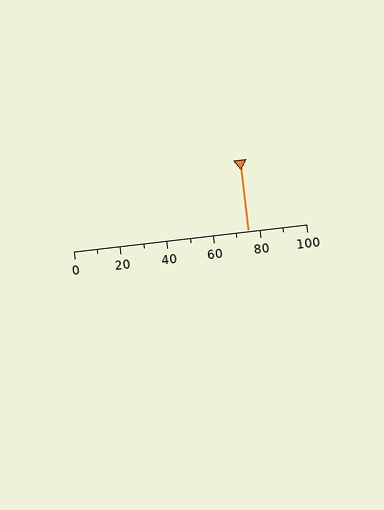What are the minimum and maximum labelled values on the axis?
The axis runs from 0 to 100.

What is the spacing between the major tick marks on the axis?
The major ticks are spaced 20 apart.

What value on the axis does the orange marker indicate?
The marker indicates approximately 75.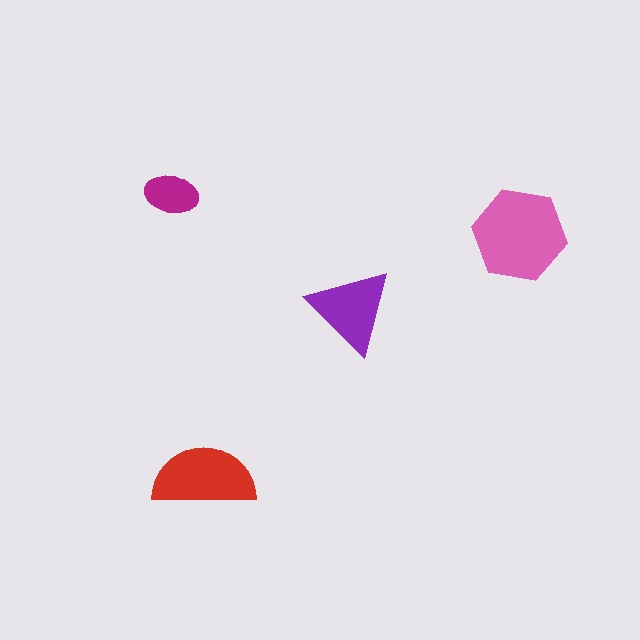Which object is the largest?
The pink hexagon.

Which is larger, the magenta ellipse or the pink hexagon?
The pink hexagon.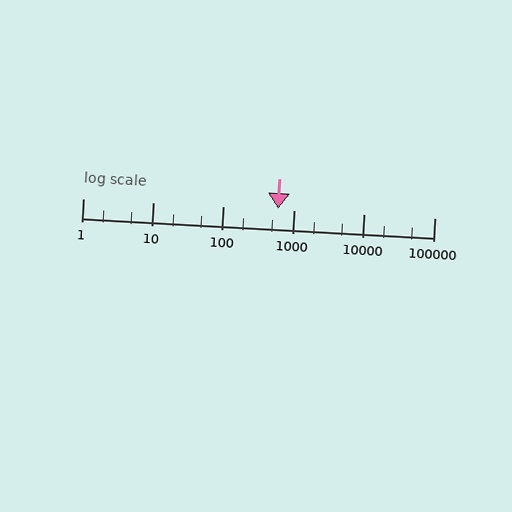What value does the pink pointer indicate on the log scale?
The pointer indicates approximately 590.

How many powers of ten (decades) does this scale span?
The scale spans 5 decades, from 1 to 100000.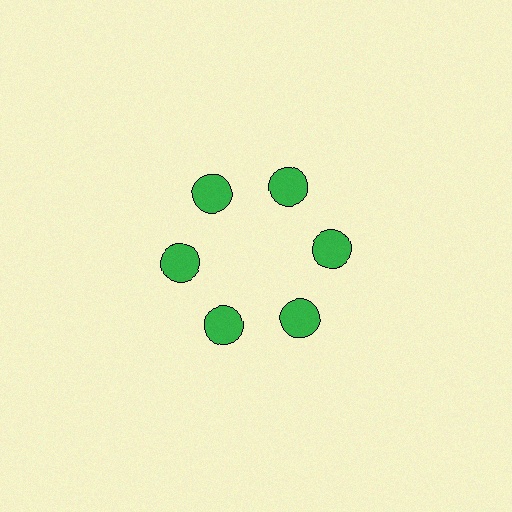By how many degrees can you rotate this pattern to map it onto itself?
The pattern maps onto itself every 60 degrees of rotation.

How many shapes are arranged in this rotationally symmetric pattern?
There are 6 shapes, arranged in 6 groups of 1.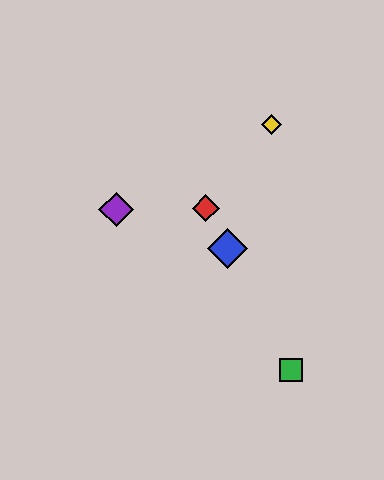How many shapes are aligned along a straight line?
3 shapes (the red diamond, the blue diamond, the green square) are aligned along a straight line.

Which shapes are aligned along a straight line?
The red diamond, the blue diamond, the green square are aligned along a straight line.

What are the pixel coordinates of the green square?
The green square is at (291, 370).